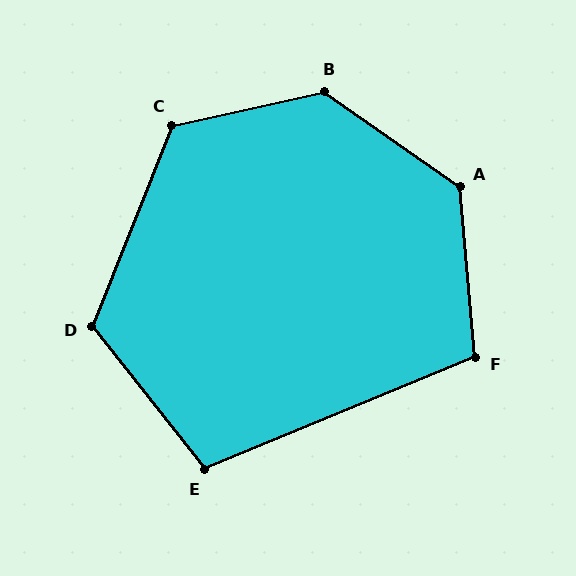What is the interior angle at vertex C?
Approximately 124 degrees (obtuse).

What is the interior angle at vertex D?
Approximately 120 degrees (obtuse).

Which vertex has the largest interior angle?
B, at approximately 133 degrees.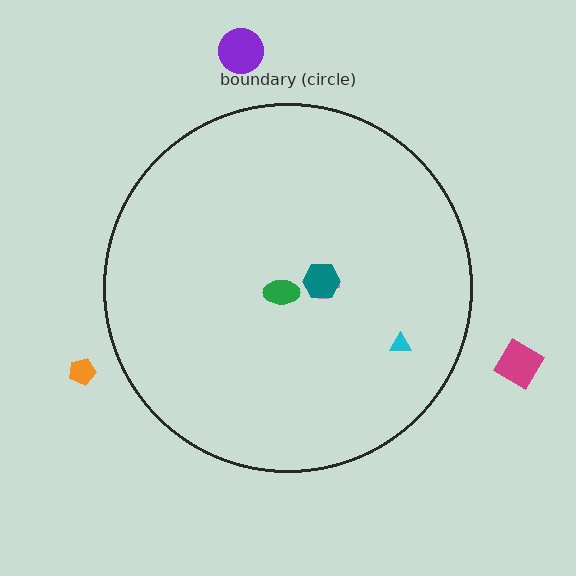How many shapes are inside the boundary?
4 inside, 3 outside.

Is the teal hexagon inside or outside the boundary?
Inside.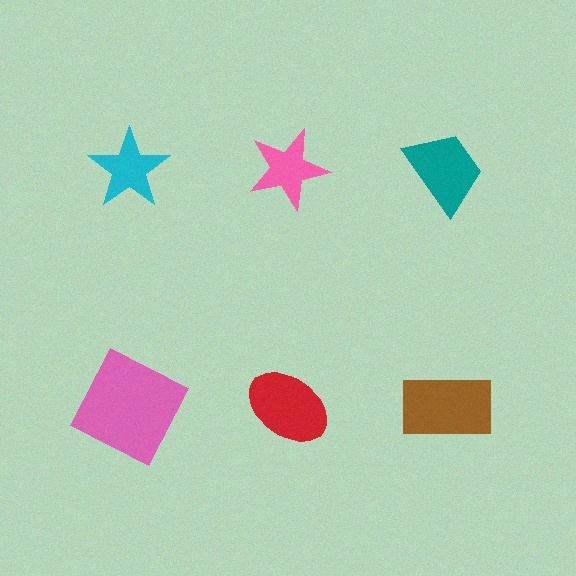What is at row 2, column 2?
A red ellipse.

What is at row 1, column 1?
A cyan star.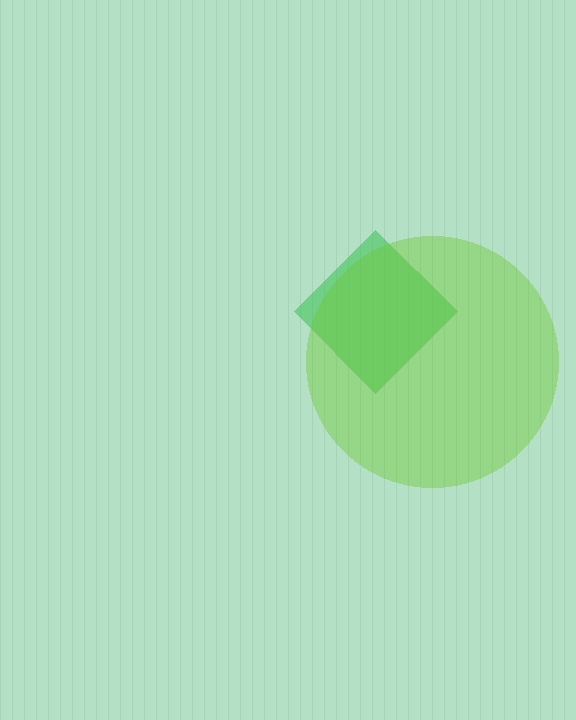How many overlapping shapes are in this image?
There are 2 overlapping shapes in the image.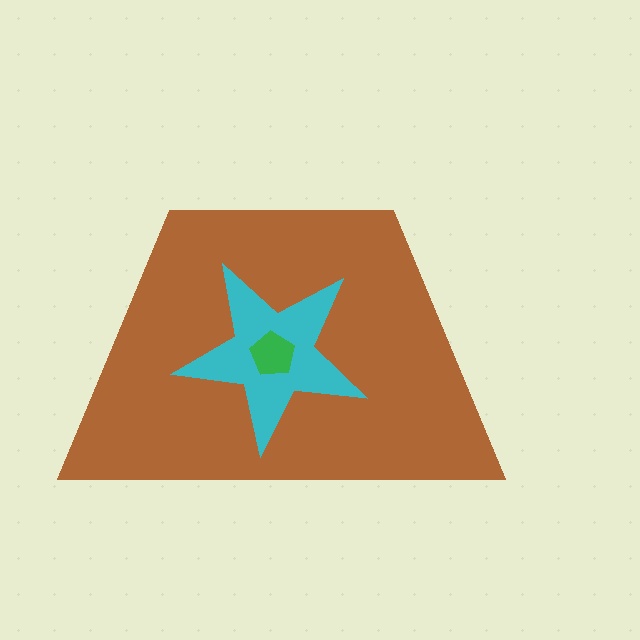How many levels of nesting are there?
3.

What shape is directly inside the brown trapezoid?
The cyan star.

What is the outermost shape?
The brown trapezoid.